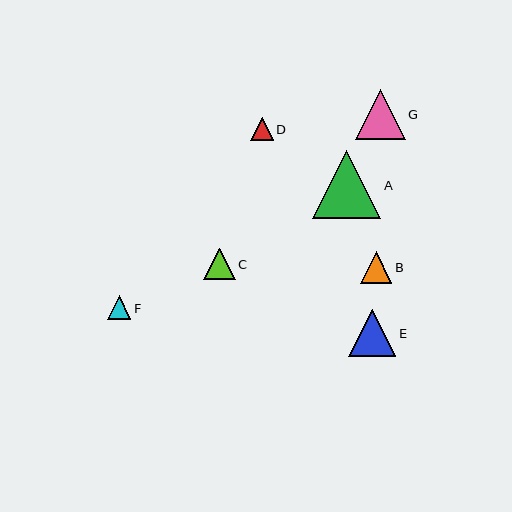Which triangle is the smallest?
Triangle D is the smallest with a size of approximately 23 pixels.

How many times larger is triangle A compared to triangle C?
Triangle A is approximately 2.1 times the size of triangle C.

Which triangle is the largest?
Triangle A is the largest with a size of approximately 68 pixels.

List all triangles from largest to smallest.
From largest to smallest: A, G, E, C, B, F, D.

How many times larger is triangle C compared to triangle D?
Triangle C is approximately 1.4 times the size of triangle D.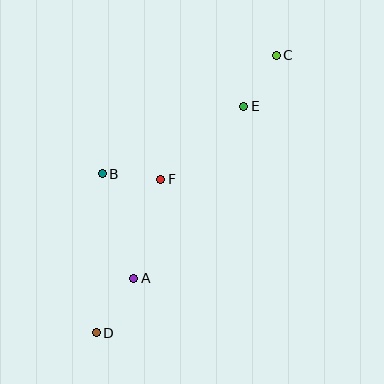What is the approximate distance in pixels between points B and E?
The distance between B and E is approximately 157 pixels.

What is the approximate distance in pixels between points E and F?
The distance between E and F is approximately 111 pixels.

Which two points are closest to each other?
Points B and F are closest to each other.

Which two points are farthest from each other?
Points C and D are farthest from each other.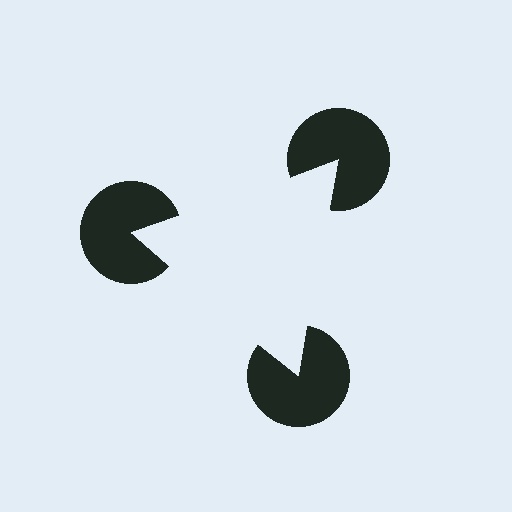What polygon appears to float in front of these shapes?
An illusory triangle — its edges are inferred from the aligned wedge cuts in the pac-man discs, not physically drawn.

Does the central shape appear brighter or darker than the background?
It typically appears slightly brighter than the background, even though no actual brightness change is drawn.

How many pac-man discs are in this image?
There are 3 — one at each vertex of the illusory triangle.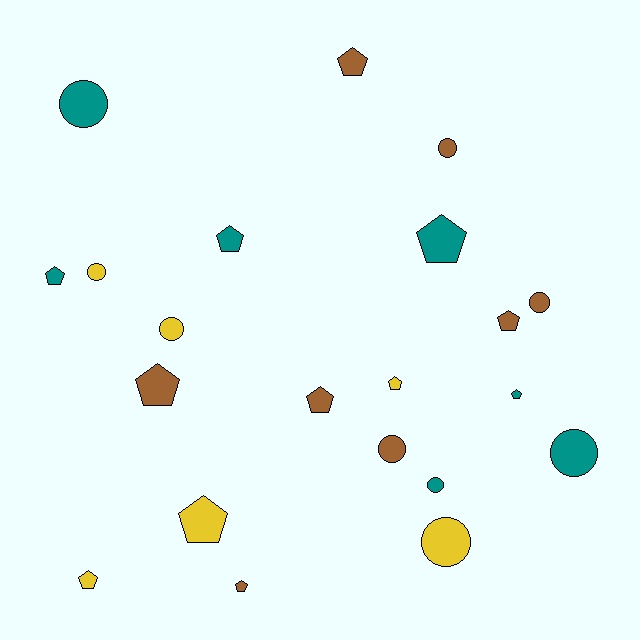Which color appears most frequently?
Brown, with 8 objects.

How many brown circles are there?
There are 3 brown circles.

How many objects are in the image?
There are 21 objects.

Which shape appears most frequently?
Pentagon, with 12 objects.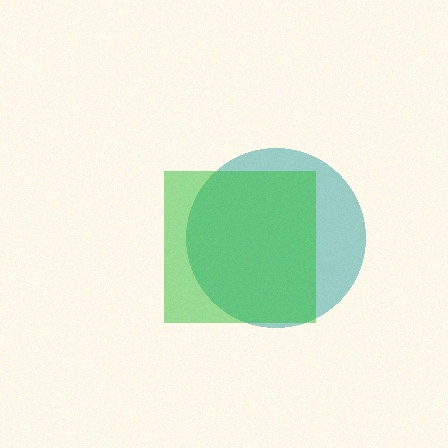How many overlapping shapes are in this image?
There are 2 overlapping shapes in the image.